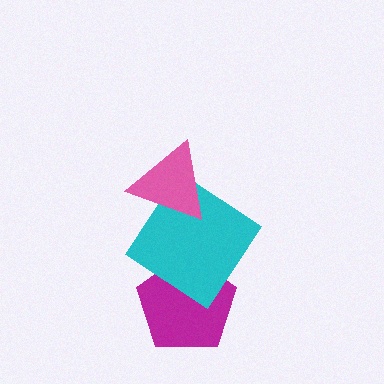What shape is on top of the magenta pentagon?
The cyan diamond is on top of the magenta pentagon.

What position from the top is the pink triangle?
The pink triangle is 1st from the top.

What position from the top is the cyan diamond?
The cyan diamond is 2nd from the top.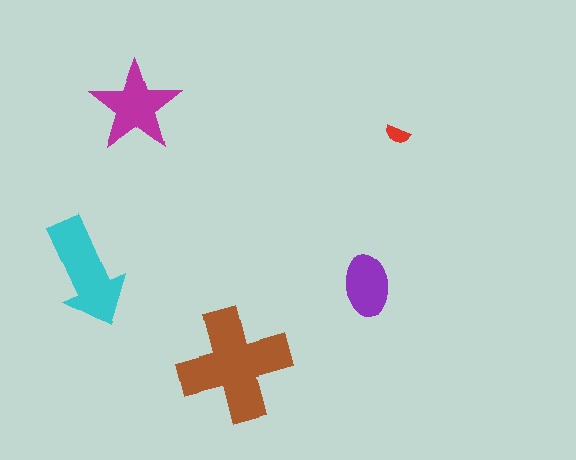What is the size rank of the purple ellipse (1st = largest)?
4th.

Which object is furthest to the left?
The cyan arrow is leftmost.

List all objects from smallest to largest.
The red semicircle, the purple ellipse, the magenta star, the cyan arrow, the brown cross.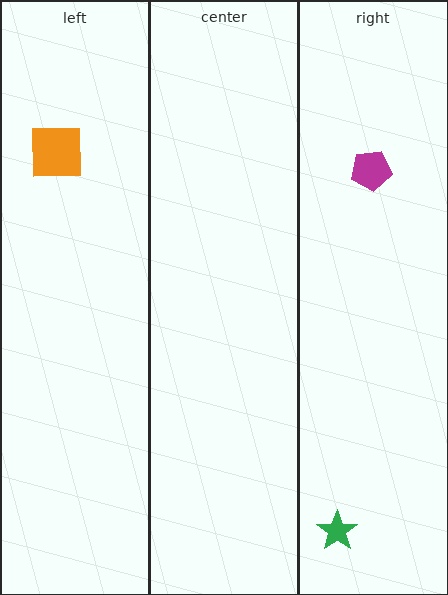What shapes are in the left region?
The orange square.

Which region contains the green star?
The right region.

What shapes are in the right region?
The magenta pentagon, the green star.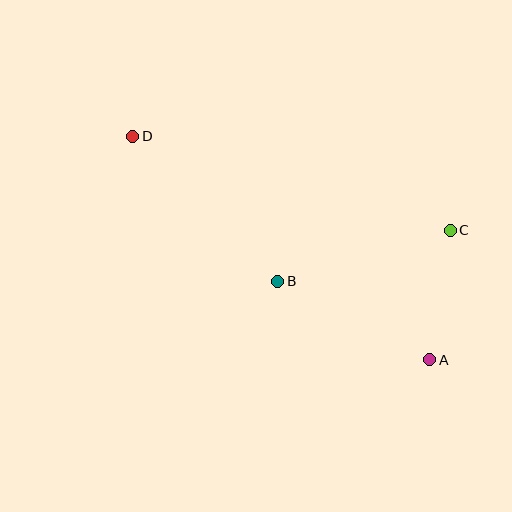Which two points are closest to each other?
Points A and C are closest to each other.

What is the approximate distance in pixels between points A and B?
The distance between A and B is approximately 171 pixels.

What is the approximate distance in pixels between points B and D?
The distance between B and D is approximately 205 pixels.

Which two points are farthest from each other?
Points A and D are farthest from each other.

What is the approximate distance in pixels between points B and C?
The distance between B and C is approximately 180 pixels.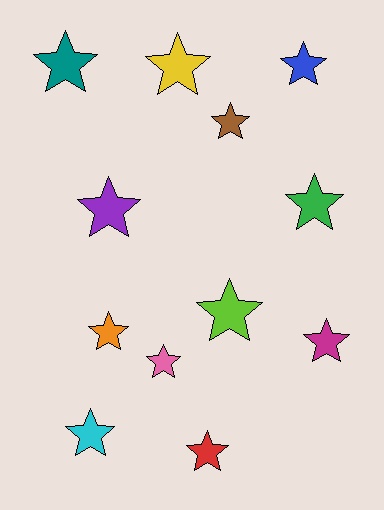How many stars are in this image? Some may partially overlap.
There are 12 stars.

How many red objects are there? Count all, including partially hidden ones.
There is 1 red object.